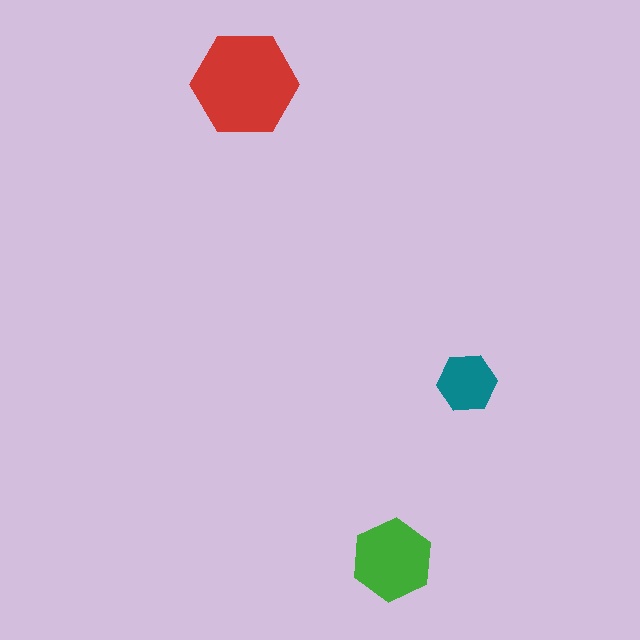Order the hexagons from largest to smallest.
the red one, the green one, the teal one.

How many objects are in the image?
There are 3 objects in the image.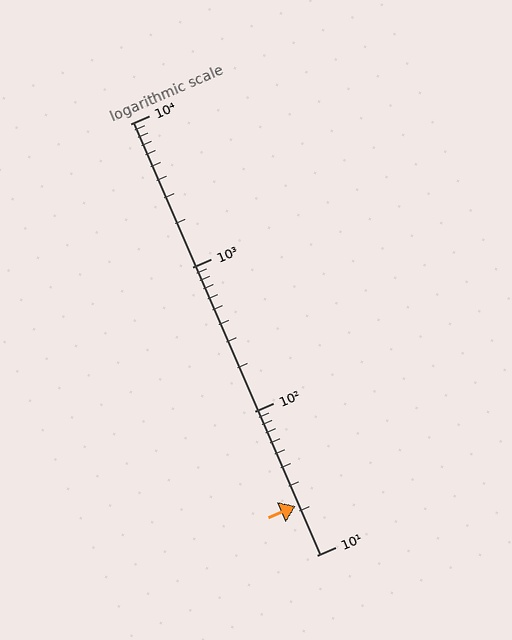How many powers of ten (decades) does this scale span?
The scale spans 3 decades, from 10 to 10000.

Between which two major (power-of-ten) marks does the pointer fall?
The pointer is between 10 and 100.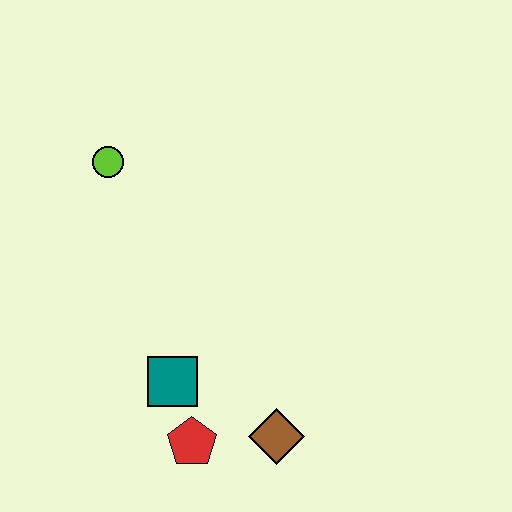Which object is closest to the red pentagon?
The teal square is closest to the red pentagon.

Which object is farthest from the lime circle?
The brown diamond is farthest from the lime circle.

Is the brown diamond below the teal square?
Yes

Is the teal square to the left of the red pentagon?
Yes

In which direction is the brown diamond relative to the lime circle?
The brown diamond is below the lime circle.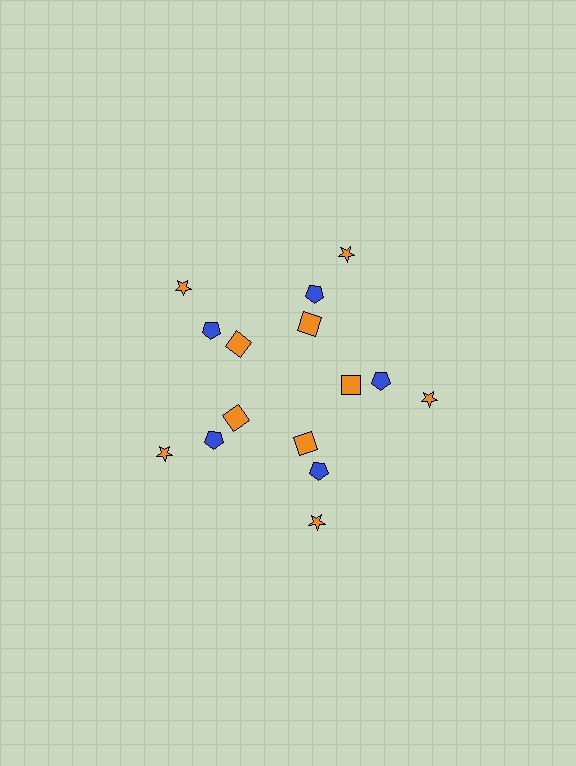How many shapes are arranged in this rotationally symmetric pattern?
There are 15 shapes, arranged in 5 groups of 3.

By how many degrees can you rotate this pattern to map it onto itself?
The pattern maps onto itself every 72 degrees of rotation.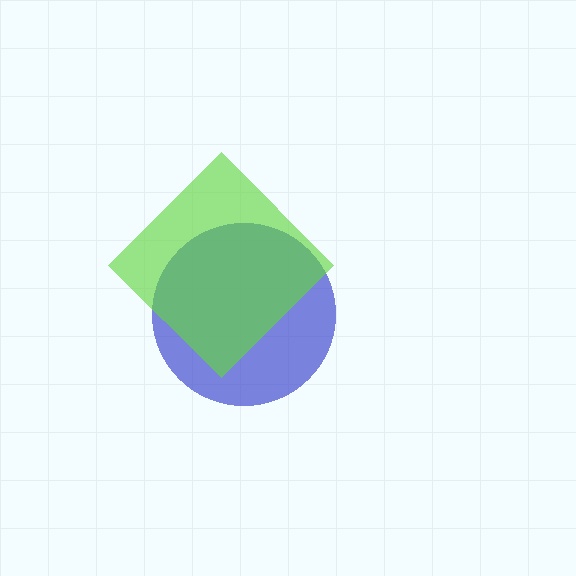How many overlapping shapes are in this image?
There are 2 overlapping shapes in the image.